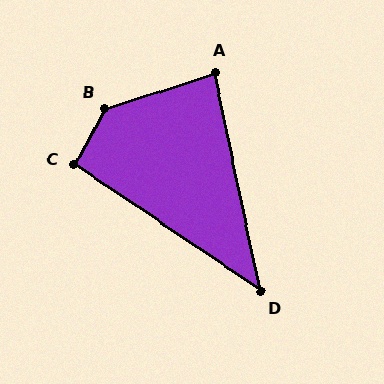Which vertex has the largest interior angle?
B, at approximately 136 degrees.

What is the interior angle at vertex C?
Approximately 96 degrees (obtuse).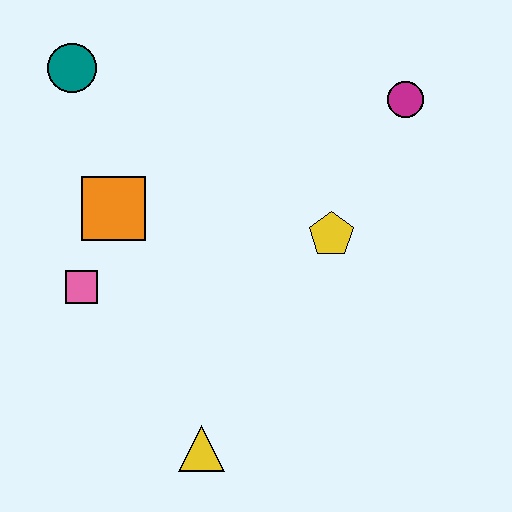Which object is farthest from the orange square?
The magenta circle is farthest from the orange square.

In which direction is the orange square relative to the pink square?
The orange square is above the pink square.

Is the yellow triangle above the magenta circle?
No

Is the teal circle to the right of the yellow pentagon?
No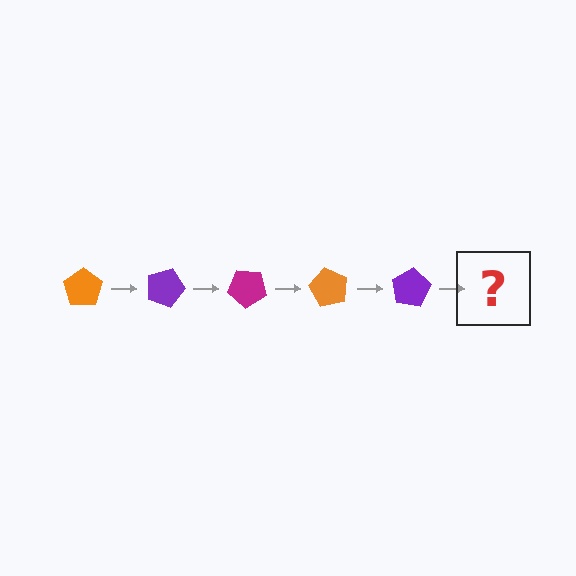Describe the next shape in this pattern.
It should be a magenta pentagon, rotated 100 degrees from the start.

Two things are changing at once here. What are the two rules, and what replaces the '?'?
The two rules are that it rotates 20 degrees each step and the color cycles through orange, purple, and magenta. The '?' should be a magenta pentagon, rotated 100 degrees from the start.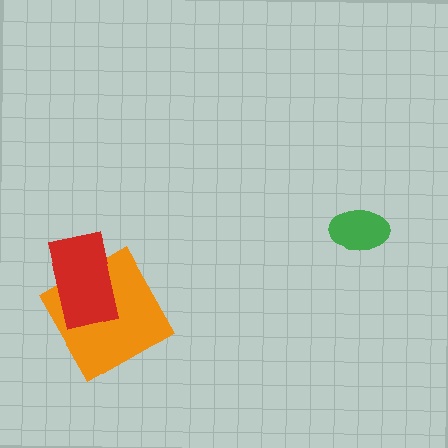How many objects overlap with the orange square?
1 object overlaps with the orange square.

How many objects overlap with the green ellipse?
0 objects overlap with the green ellipse.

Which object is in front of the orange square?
The red rectangle is in front of the orange square.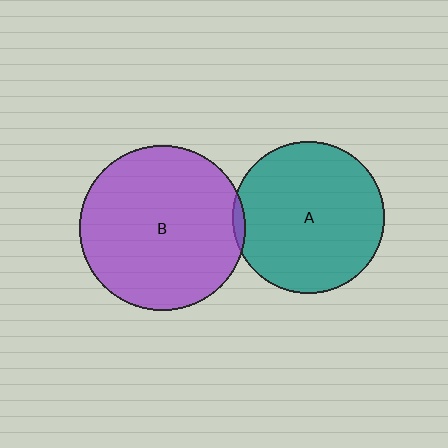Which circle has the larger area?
Circle B (purple).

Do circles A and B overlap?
Yes.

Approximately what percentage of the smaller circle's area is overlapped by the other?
Approximately 5%.